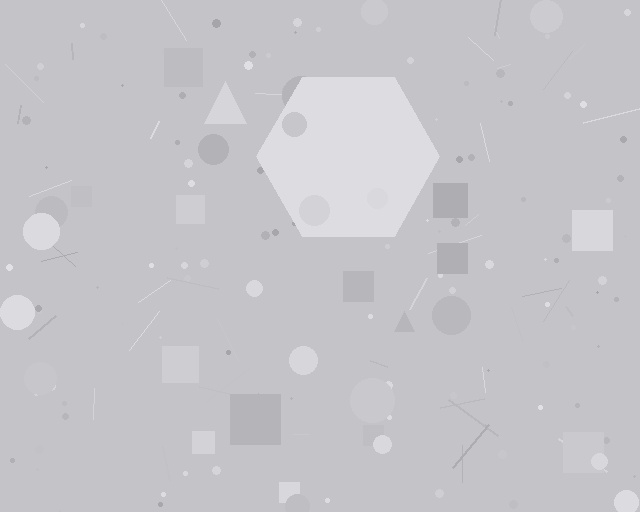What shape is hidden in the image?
A hexagon is hidden in the image.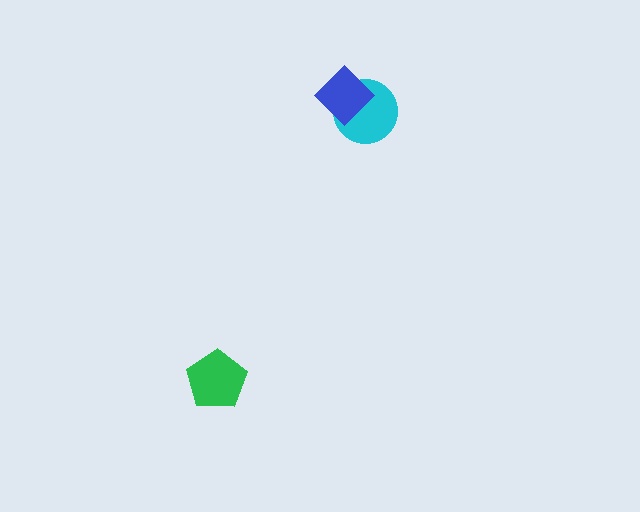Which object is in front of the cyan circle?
The blue diamond is in front of the cyan circle.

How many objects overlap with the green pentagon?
0 objects overlap with the green pentagon.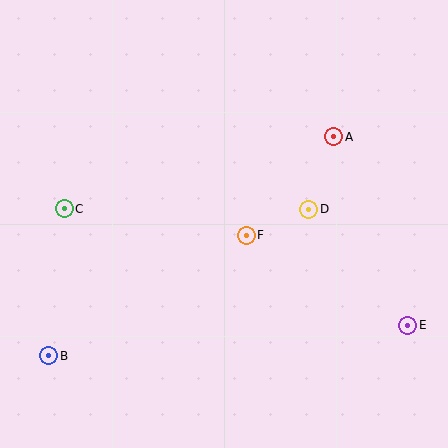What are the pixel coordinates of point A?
Point A is at (334, 137).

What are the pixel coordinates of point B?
Point B is at (49, 356).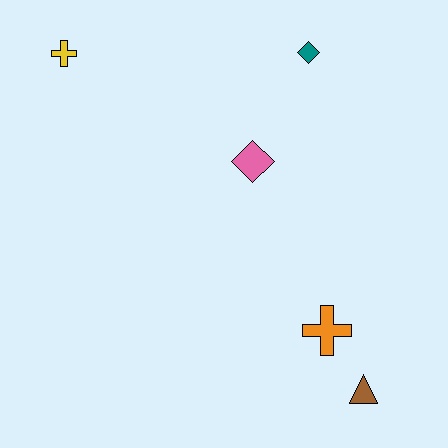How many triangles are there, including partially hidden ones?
There is 1 triangle.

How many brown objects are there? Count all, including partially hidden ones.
There is 1 brown object.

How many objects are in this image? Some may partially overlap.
There are 5 objects.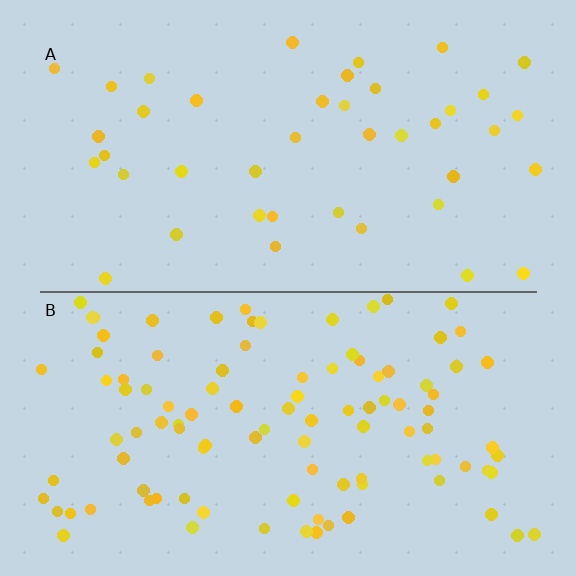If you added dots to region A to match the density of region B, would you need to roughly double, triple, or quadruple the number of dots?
Approximately double.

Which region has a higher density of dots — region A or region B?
B (the bottom).